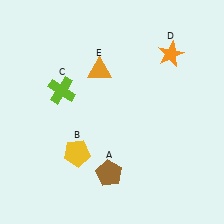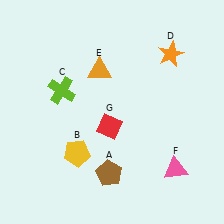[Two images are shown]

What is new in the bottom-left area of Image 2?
A red diamond (G) was added in the bottom-left area of Image 2.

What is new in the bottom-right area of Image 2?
A pink triangle (F) was added in the bottom-right area of Image 2.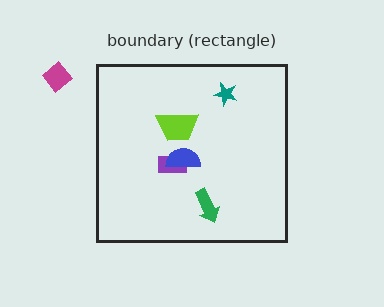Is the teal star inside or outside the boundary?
Inside.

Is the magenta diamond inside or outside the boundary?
Outside.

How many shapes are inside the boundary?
5 inside, 1 outside.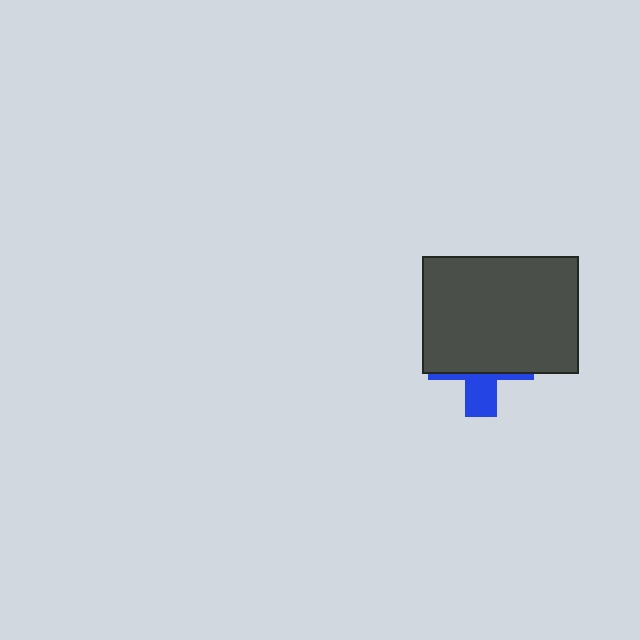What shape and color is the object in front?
The object in front is a dark gray rectangle.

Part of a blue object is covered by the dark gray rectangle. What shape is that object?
It is a cross.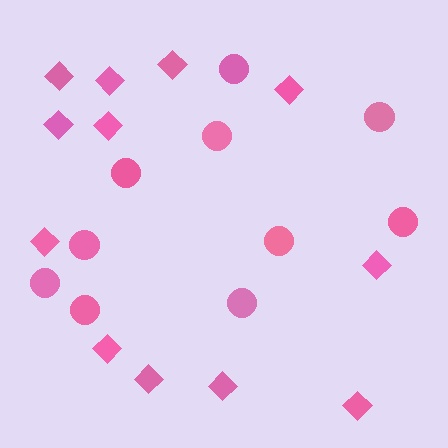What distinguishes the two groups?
There are 2 groups: one group of circles (10) and one group of diamonds (12).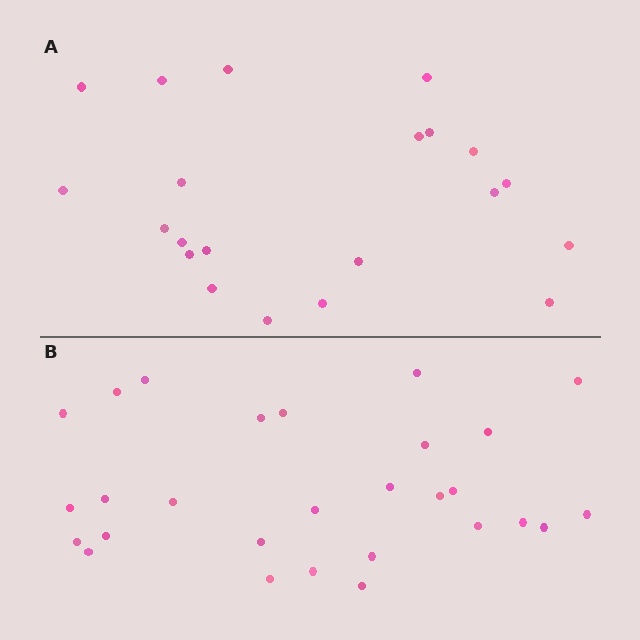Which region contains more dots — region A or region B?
Region B (the bottom region) has more dots.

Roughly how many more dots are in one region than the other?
Region B has roughly 8 or so more dots than region A.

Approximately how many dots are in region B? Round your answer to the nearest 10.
About 30 dots. (The exact count is 28, which rounds to 30.)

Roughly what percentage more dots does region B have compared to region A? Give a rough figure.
About 35% more.